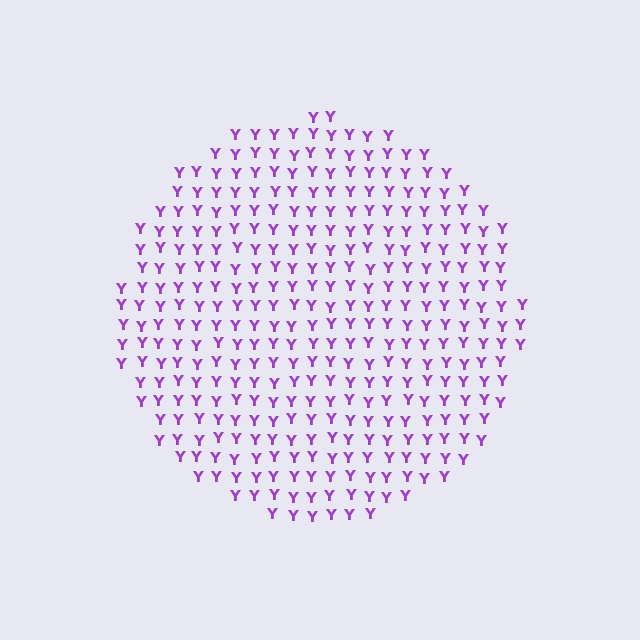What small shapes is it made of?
It is made of small letter Y's.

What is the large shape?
The large shape is a circle.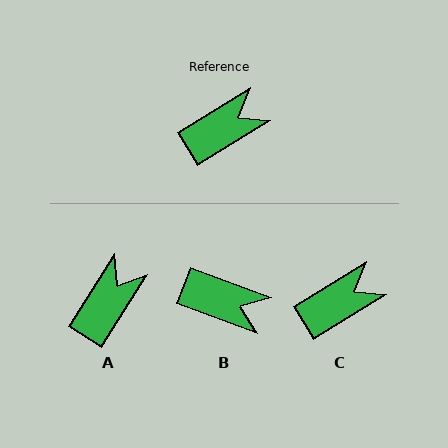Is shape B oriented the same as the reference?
No, it is off by about 52 degrees.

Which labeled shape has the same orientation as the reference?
C.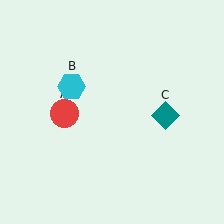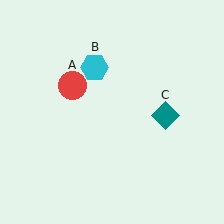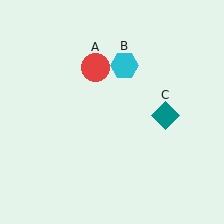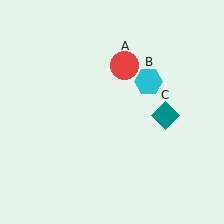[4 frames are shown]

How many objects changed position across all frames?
2 objects changed position: red circle (object A), cyan hexagon (object B).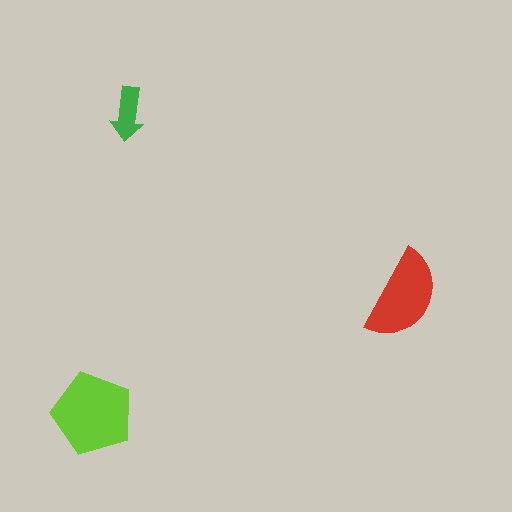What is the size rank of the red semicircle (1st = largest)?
2nd.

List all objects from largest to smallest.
The lime pentagon, the red semicircle, the green arrow.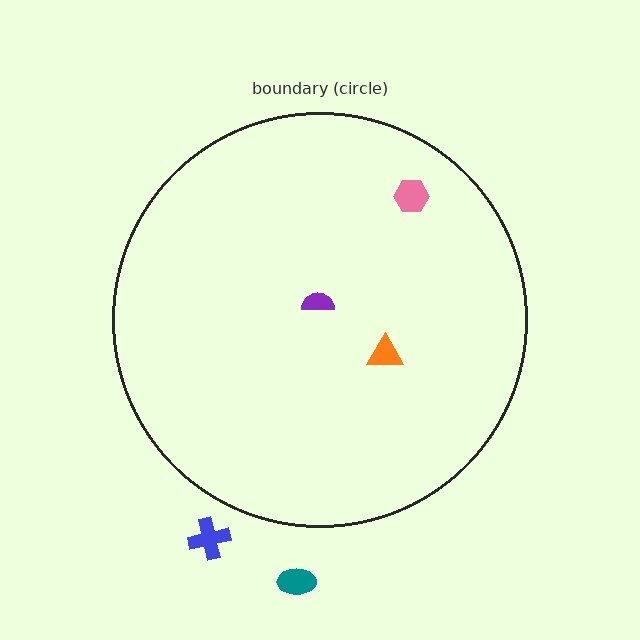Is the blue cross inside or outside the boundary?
Outside.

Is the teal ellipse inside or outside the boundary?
Outside.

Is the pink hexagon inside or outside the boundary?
Inside.